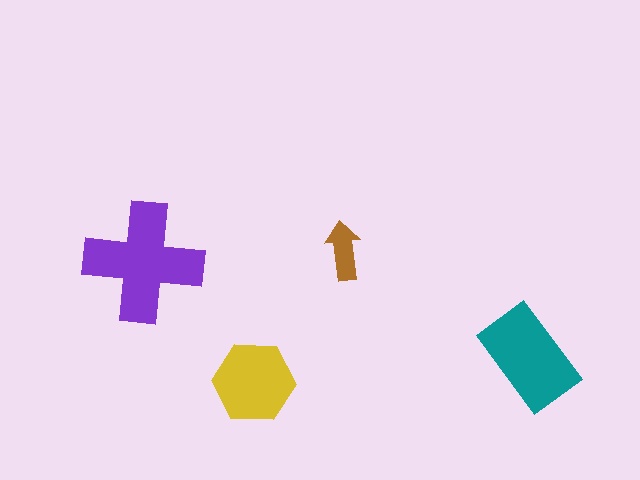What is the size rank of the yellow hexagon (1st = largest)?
3rd.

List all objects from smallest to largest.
The brown arrow, the yellow hexagon, the teal rectangle, the purple cross.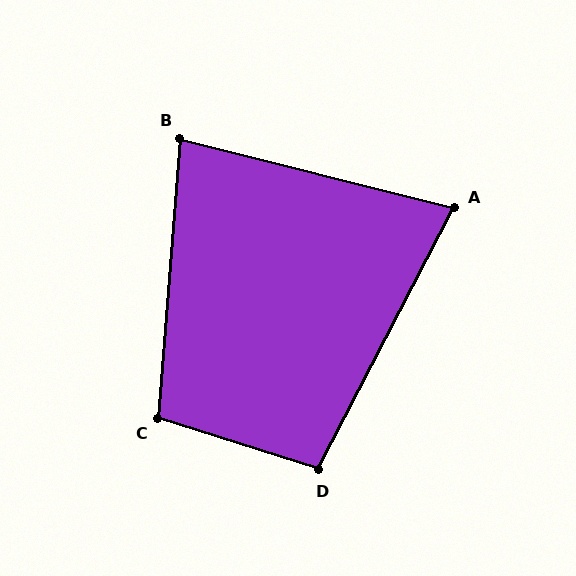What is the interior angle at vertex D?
Approximately 100 degrees (obtuse).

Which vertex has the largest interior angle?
C, at approximately 103 degrees.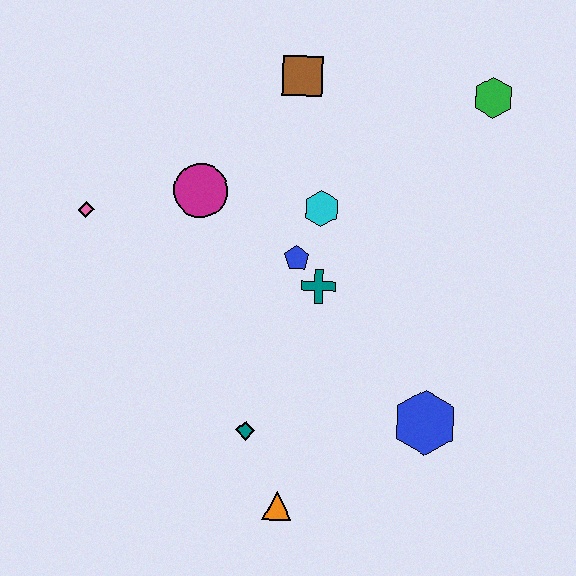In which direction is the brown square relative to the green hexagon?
The brown square is to the left of the green hexagon.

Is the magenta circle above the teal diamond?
Yes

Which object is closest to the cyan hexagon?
The blue pentagon is closest to the cyan hexagon.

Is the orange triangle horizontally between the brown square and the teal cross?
No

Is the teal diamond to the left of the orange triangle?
Yes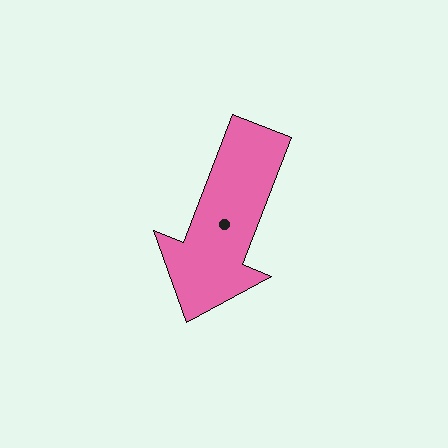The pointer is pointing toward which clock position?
Roughly 7 o'clock.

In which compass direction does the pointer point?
South.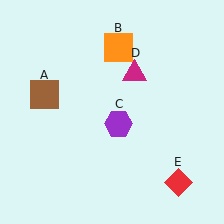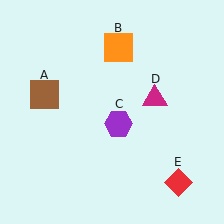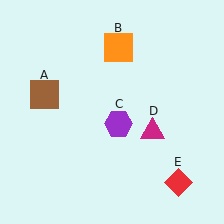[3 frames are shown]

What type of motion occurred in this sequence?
The magenta triangle (object D) rotated clockwise around the center of the scene.